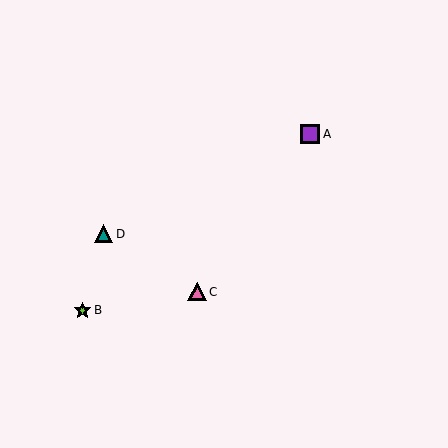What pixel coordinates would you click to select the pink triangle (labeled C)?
Click at (197, 292) to select the pink triangle C.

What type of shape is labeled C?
Shape C is a pink triangle.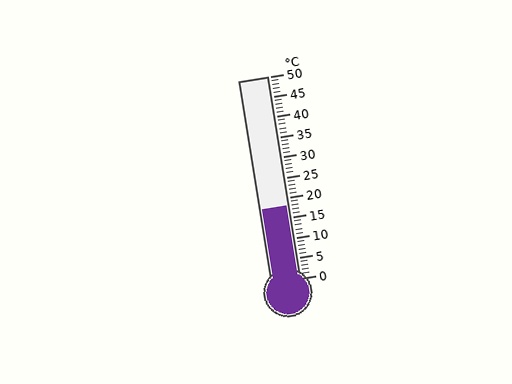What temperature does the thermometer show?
The thermometer shows approximately 18°C.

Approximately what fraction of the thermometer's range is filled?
The thermometer is filled to approximately 35% of its range.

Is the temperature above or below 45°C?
The temperature is below 45°C.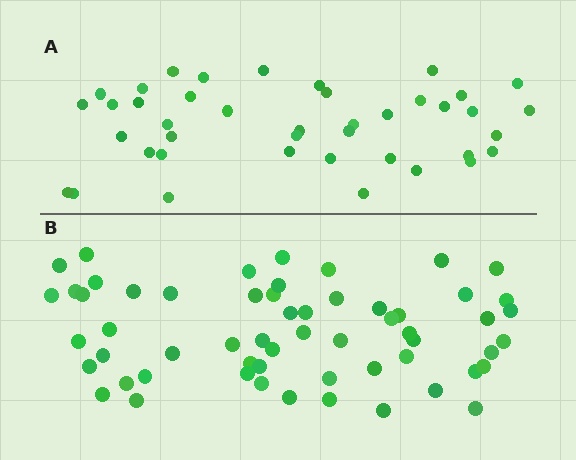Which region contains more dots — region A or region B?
Region B (the bottom region) has more dots.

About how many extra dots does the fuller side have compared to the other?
Region B has approximately 15 more dots than region A.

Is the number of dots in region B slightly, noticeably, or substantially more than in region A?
Region B has noticeably more, but not dramatically so. The ratio is roughly 1.4 to 1.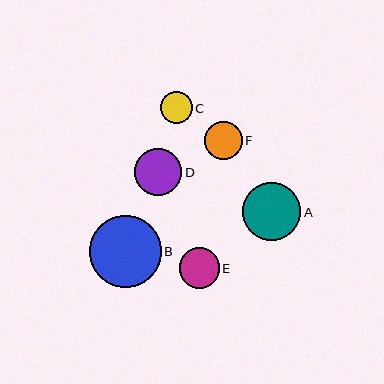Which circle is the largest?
Circle B is the largest with a size of approximately 71 pixels.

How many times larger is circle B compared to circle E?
Circle B is approximately 1.8 times the size of circle E.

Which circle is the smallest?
Circle C is the smallest with a size of approximately 31 pixels.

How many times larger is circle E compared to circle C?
Circle E is approximately 1.3 times the size of circle C.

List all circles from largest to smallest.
From largest to smallest: B, A, D, E, F, C.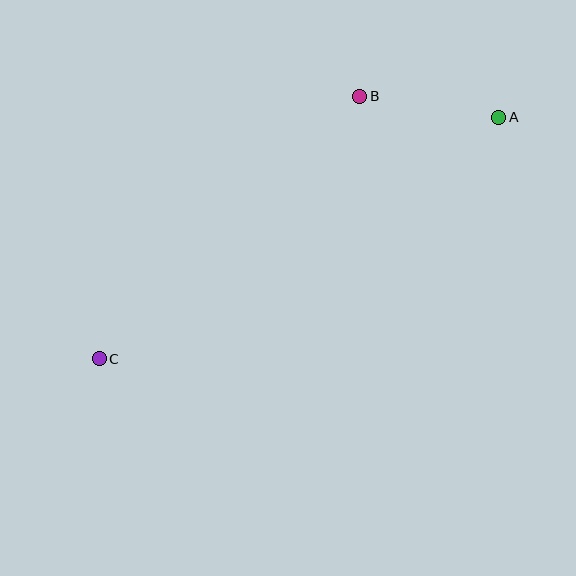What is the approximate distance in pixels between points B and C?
The distance between B and C is approximately 370 pixels.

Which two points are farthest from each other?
Points A and C are farthest from each other.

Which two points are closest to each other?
Points A and B are closest to each other.